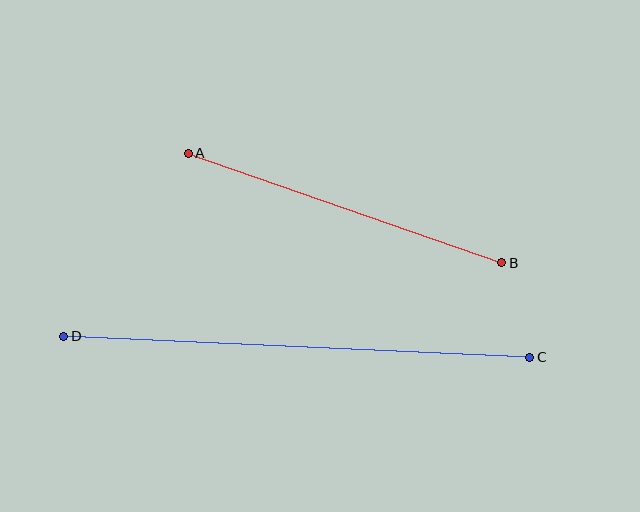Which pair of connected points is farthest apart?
Points C and D are farthest apart.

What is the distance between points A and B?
The distance is approximately 332 pixels.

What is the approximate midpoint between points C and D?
The midpoint is at approximately (297, 347) pixels.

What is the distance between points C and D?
The distance is approximately 466 pixels.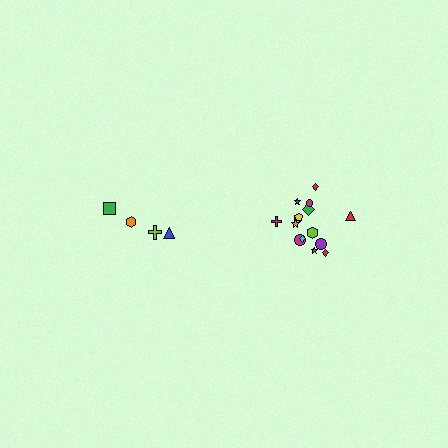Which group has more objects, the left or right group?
The right group.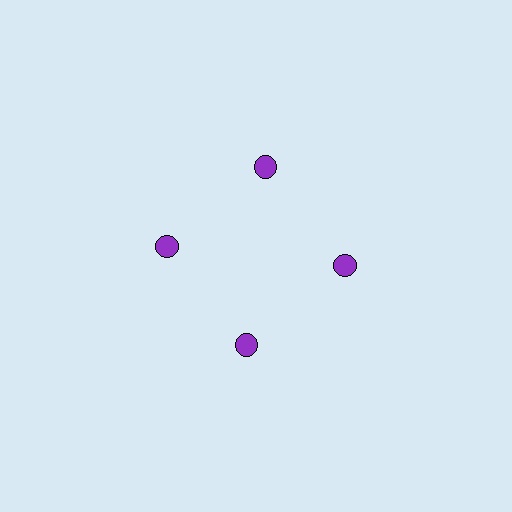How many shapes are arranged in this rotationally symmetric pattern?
There are 4 shapes, arranged in 4 groups of 1.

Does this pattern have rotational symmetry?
Yes, this pattern has 4-fold rotational symmetry. It looks the same after rotating 90 degrees around the center.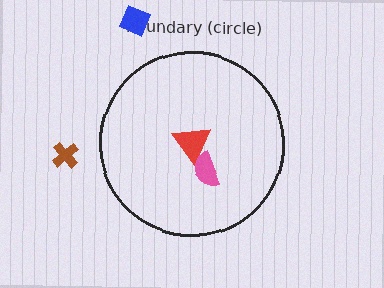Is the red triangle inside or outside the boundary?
Inside.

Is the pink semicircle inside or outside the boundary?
Inside.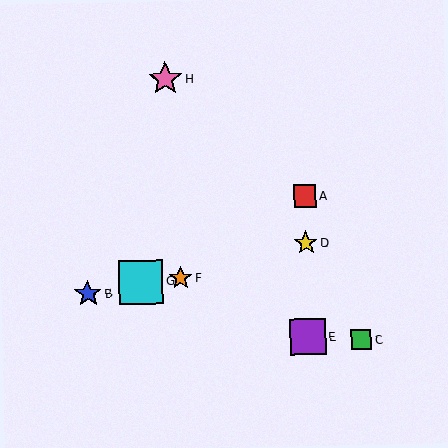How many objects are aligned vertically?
3 objects (A, D, E) are aligned vertically.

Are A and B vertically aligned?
No, A is at x≈305 and B is at x≈88.